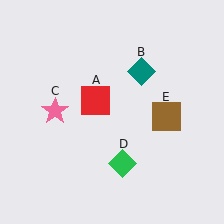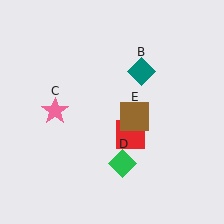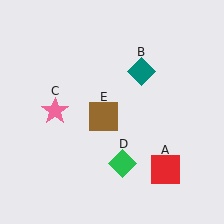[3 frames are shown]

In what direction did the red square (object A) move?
The red square (object A) moved down and to the right.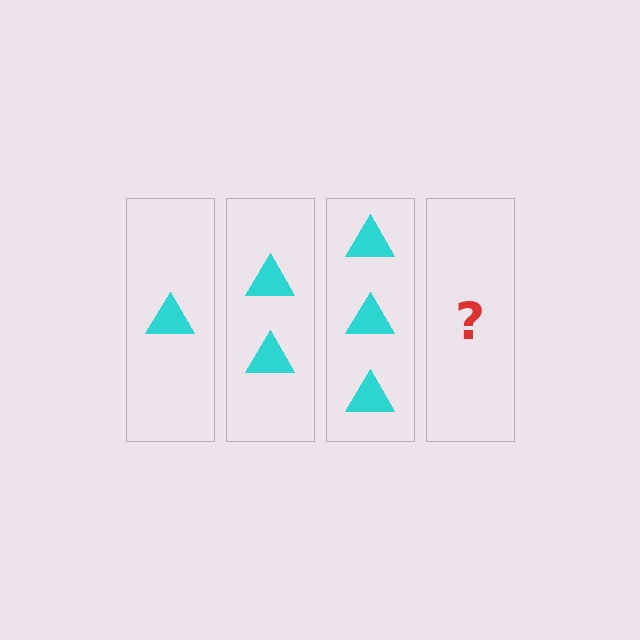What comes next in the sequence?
The next element should be 4 triangles.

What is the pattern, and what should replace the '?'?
The pattern is that each step adds one more triangle. The '?' should be 4 triangles.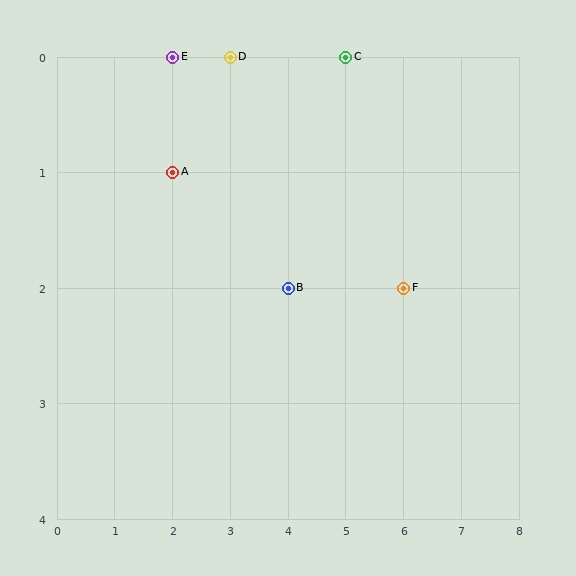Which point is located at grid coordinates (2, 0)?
Point E is at (2, 0).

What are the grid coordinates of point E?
Point E is at grid coordinates (2, 0).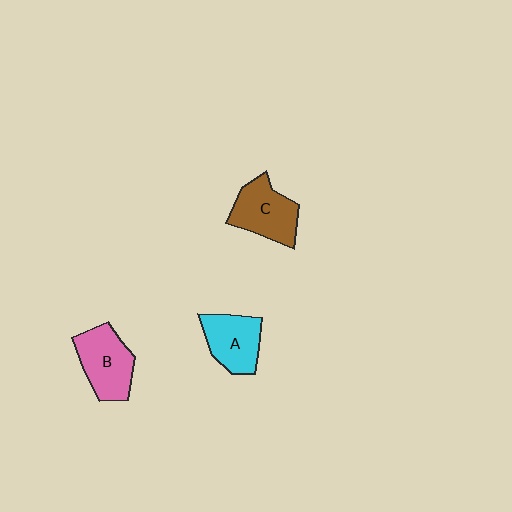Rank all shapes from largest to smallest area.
From largest to smallest: B (pink), C (brown), A (cyan).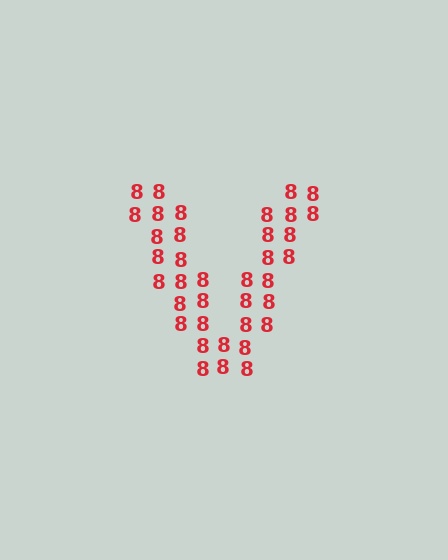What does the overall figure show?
The overall figure shows the letter V.